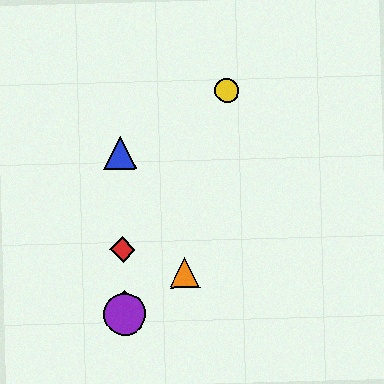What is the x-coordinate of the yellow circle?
The yellow circle is at x≈227.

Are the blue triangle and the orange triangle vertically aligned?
No, the blue triangle is at x≈120 and the orange triangle is at x≈184.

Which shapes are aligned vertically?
The red diamond, the blue triangle, the green diamond, the purple circle are aligned vertically.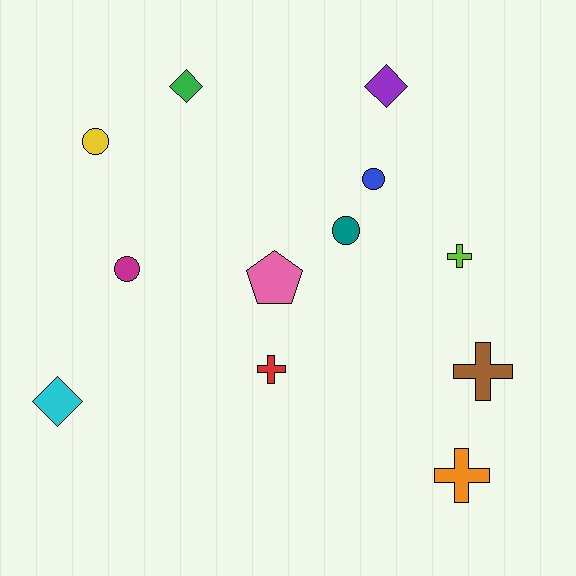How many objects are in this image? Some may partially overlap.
There are 12 objects.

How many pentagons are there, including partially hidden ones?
There is 1 pentagon.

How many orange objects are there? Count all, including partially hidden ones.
There is 1 orange object.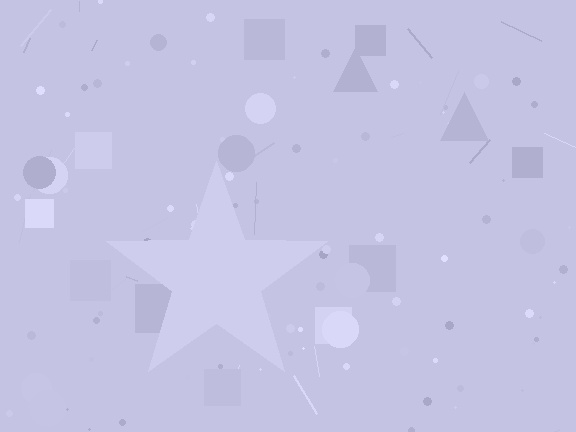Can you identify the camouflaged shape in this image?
The camouflaged shape is a star.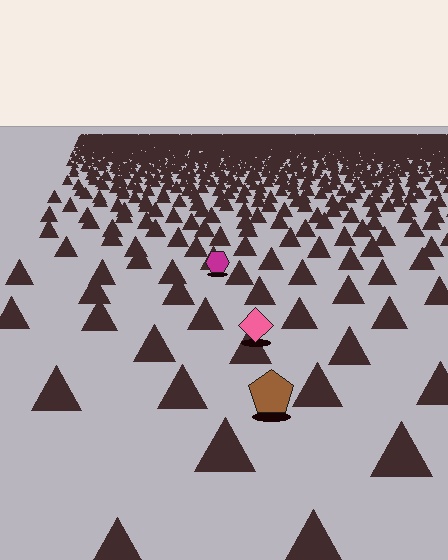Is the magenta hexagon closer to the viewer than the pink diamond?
No. The pink diamond is closer — you can tell from the texture gradient: the ground texture is coarser near it.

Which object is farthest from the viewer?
The magenta hexagon is farthest from the viewer. It appears smaller and the ground texture around it is denser.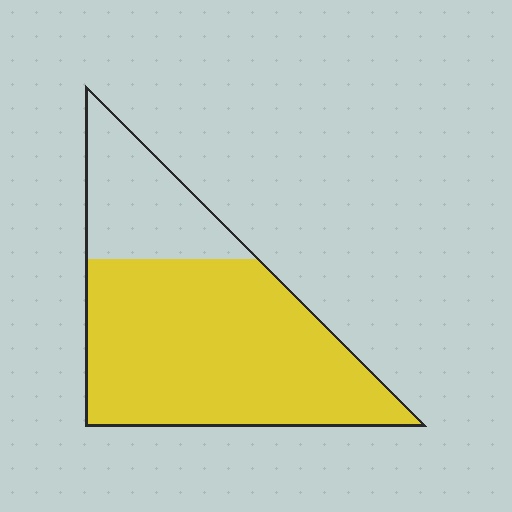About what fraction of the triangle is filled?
About three quarters (3/4).